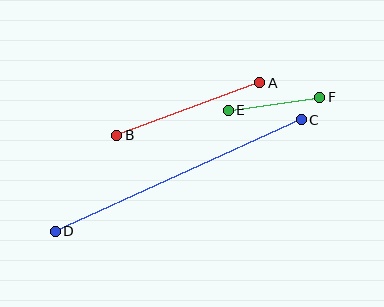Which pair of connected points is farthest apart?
Points C and D are farthest apart.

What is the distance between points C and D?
The distance is approximately 270 pixels.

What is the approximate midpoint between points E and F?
The midpoint is at approximately (274, 104) pixels.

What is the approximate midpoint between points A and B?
The midpoint is at approximately (188, 109) pixels.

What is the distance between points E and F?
The distance is approximately 92 pixels.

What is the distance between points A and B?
The distance is approximately 152 pixels.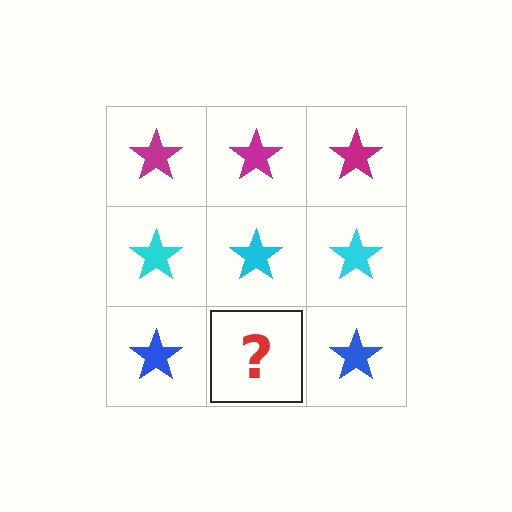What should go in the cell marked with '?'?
The missing cell should contain a blue star.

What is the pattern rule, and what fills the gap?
The rule is that each row has a consistent color. The gap should be filled with a blue star.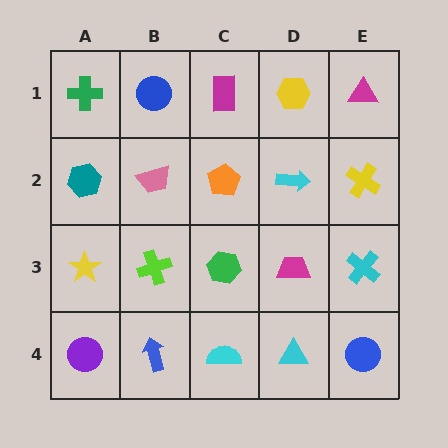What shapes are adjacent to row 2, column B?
A blue circle (row 1, column B), a lime cross (row 3, column B), a teal hexagon (row 2, column A), an orange pentagon (row 2, column C).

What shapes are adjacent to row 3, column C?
An orange pentagon (row 2, column C), a cyan semicircle (row 4, column C), a lime cross (row 3, column B), a magenta trapezoid (row 3, column D).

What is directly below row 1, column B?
A pink trapezoid.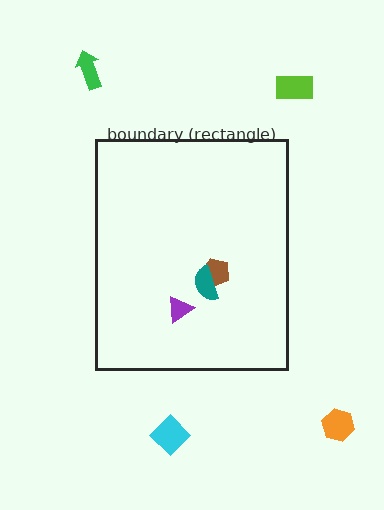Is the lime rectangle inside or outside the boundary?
Outside.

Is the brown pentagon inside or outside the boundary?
Inside.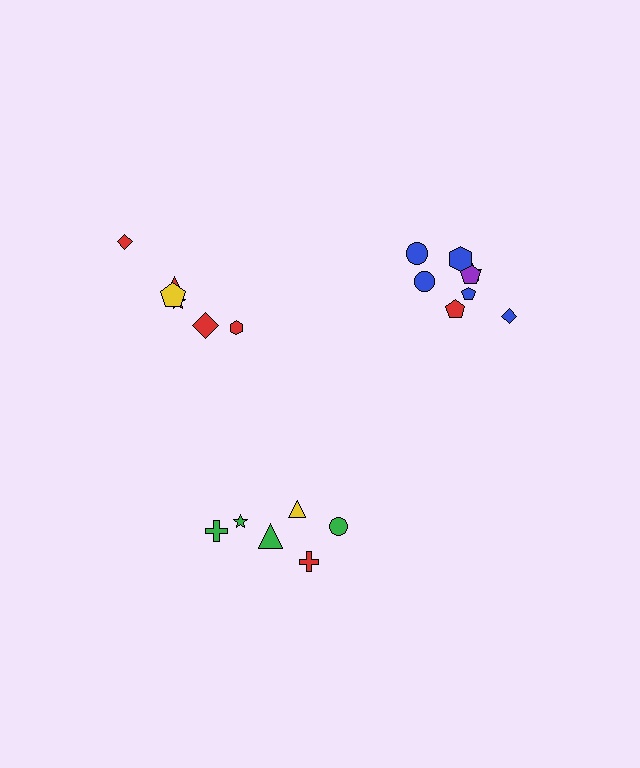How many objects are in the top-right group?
There are 8 objects.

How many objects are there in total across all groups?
There are 20 objects.